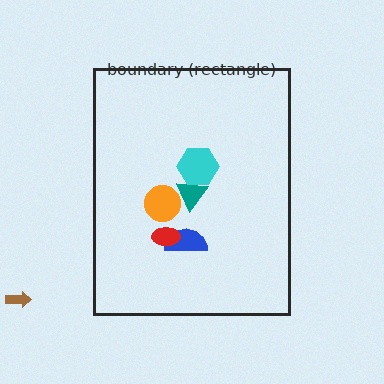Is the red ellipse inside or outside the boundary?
Inside.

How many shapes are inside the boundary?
5 inside, 1 outside.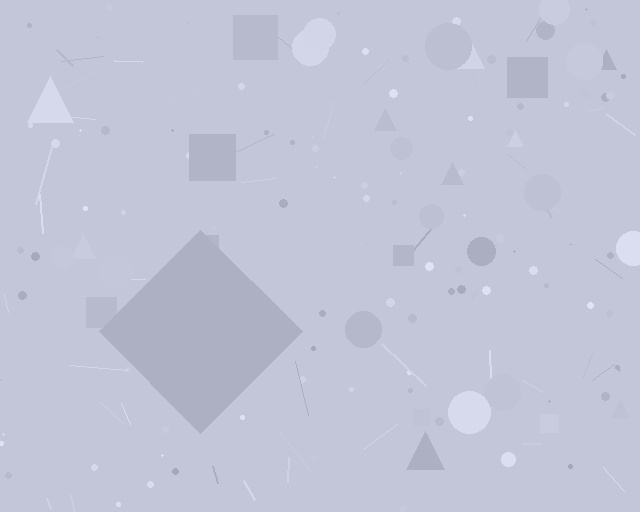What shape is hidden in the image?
A diamond is hidden in the image.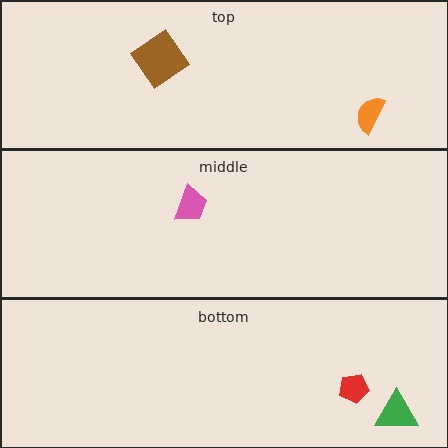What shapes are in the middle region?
The pink trapezoid.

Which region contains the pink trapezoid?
The middle region.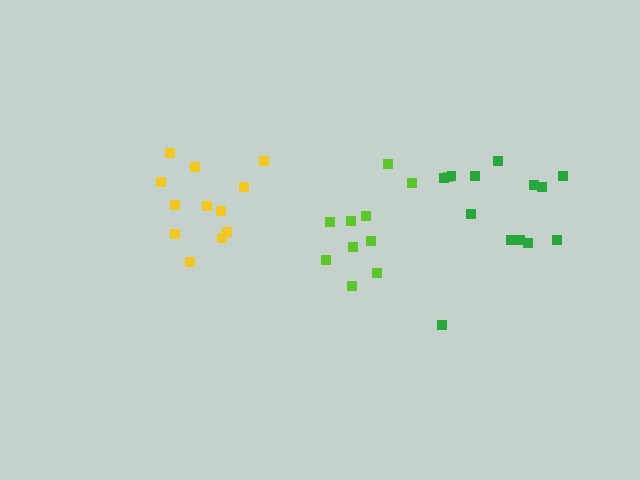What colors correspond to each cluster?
The clusters are colored: lime, yellow, green.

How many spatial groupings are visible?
There are 3 spatial groupings.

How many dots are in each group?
Group 1: 11 dots, Group 2: 12 dots, Group 3: 13 dots (36 total).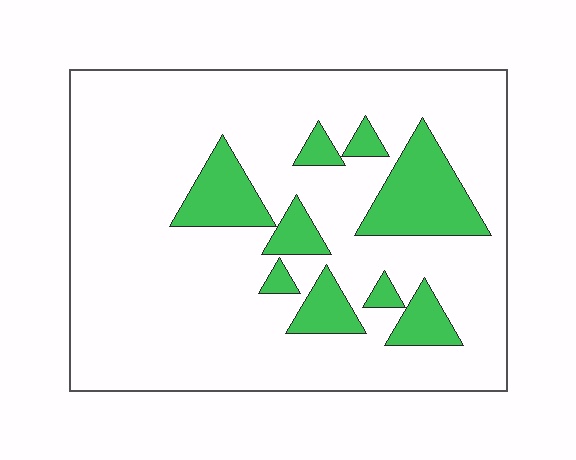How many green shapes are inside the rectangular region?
9.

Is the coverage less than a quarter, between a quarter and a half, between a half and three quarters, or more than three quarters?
Less than a quarter.